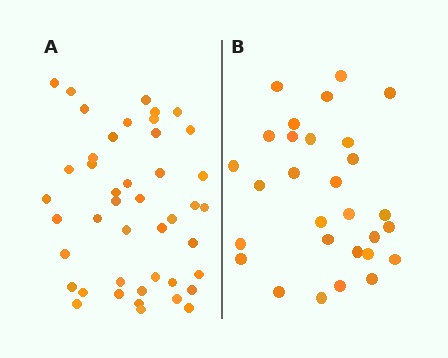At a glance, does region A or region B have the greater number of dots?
Region A (the left region) has more dots.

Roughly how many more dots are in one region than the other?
Region A has approximately 15 more dots than region B.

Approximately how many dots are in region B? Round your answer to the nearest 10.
About 30 dots. (The exact count is 29, which rounds to 30.)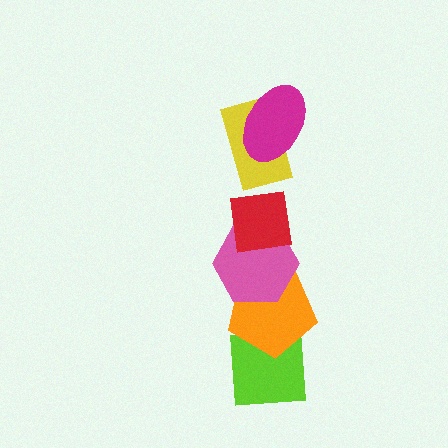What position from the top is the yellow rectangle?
The yellow rectangle is 2nd from the top.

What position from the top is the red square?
The red square is 3rd from the top.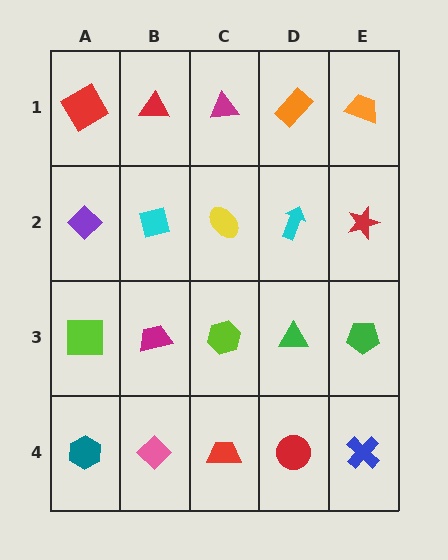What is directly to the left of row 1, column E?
An orange rectangle.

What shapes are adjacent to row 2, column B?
A red triangle (row 1, column B), a magenta trapezoid (row 3, column B), a purple diamond (row 2, column A), a yellow ellipse (row 2, column C).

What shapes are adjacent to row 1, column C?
A yellow ellipse (row 2, column C), a red triangle (row 1, column B), an orange rectangle (row 1, column D).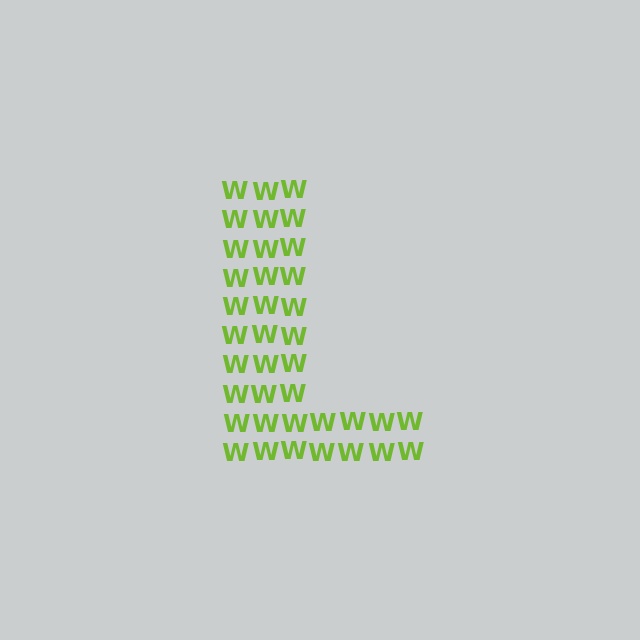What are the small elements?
The small elements are letter W's.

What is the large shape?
The large shape is the letter L.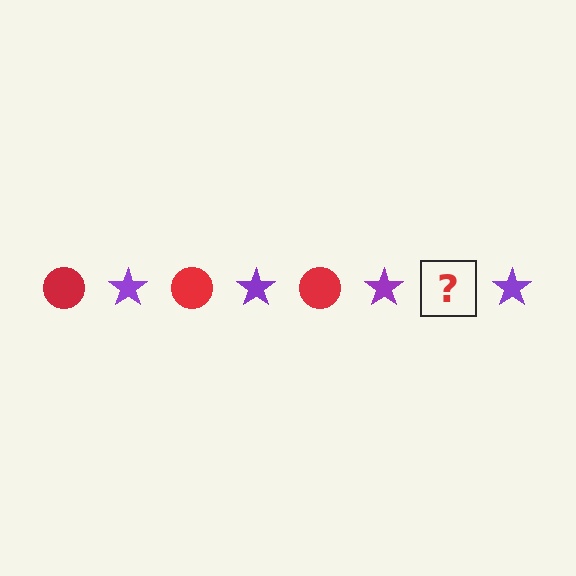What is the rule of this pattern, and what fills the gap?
The rule is that the pattern alternates between red circle and purple star. The gap should be filled with a red circle.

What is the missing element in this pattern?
The missing element is a red circle.